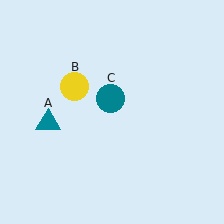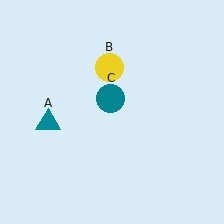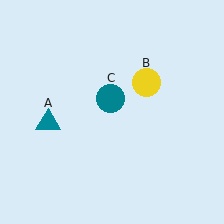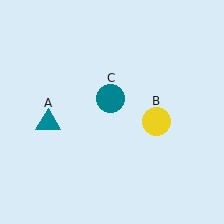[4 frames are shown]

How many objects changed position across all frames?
1 object changed position: yellow circle (object B).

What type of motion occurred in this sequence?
The yellow circle (object B) rotated clockwise around the center of the scene.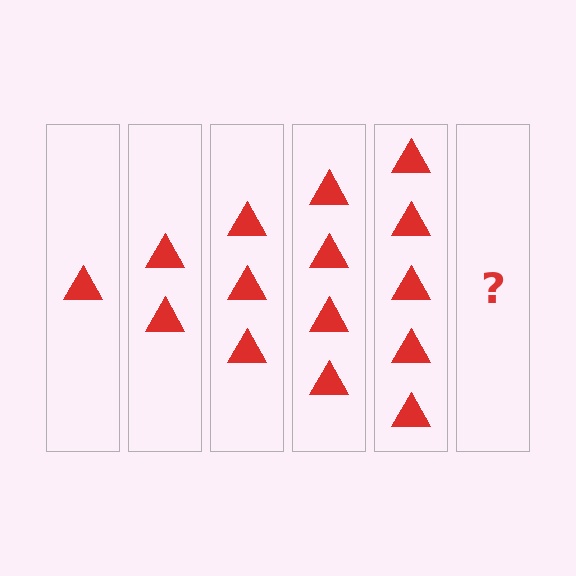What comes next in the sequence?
The next element should be 6 triangles.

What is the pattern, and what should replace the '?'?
The pattern is that each step adds one more triangle. The '?' should be 6 triangles.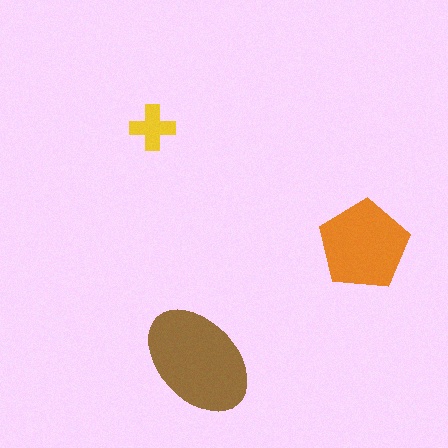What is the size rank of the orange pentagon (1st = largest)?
2nd.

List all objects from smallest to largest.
The yellow cross, the orange pentagon, the brown ellipse.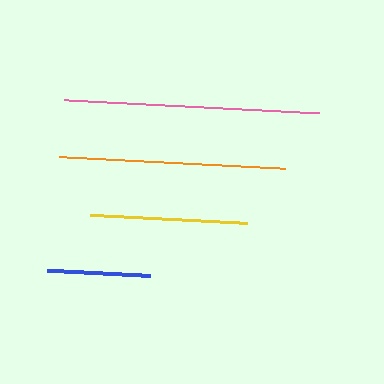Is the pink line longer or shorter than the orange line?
The pink line is longer than the orange line.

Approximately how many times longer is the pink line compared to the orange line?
The pink line is approximately 1.1 times the length of the orange line.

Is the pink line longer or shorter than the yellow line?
The pink line is longer than the yellow line.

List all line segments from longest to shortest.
From longest to shortest: pink, orange, yellow, blue.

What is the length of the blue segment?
The blue segment is approximately 103 pixels long.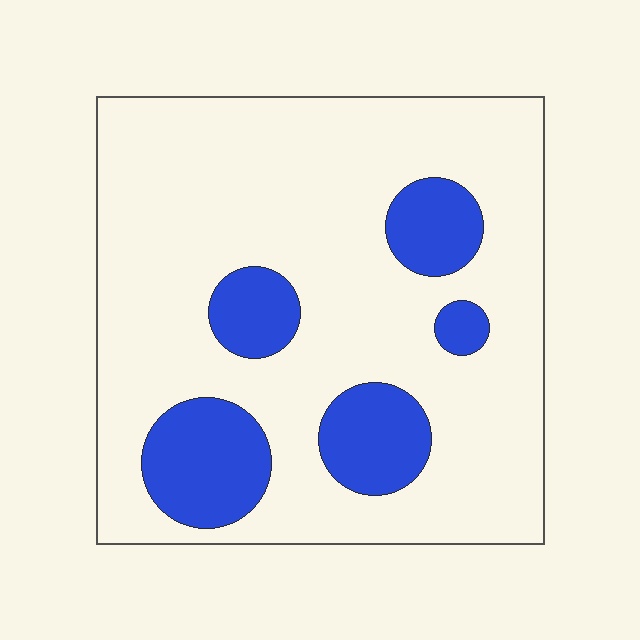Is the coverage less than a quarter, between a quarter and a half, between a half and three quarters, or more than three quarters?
Less than a quarter.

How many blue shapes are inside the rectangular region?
5.